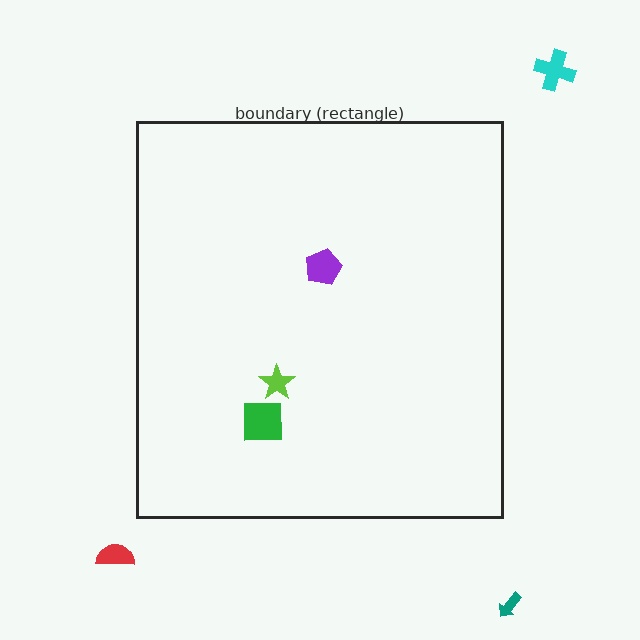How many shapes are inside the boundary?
3 inside, 3 outside.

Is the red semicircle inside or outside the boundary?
Outside.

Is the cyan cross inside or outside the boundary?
Outside.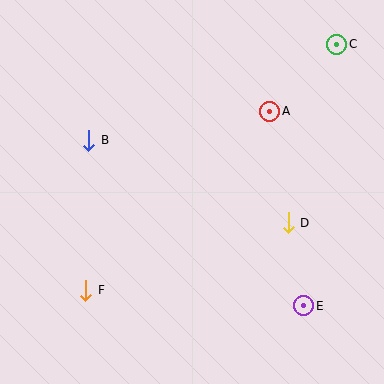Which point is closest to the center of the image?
Point D at (288, 223) is closest to the center.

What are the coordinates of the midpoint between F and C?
The midpoint between F and C is at (211, 167).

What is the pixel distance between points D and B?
The distance between D and B is 216 pixels.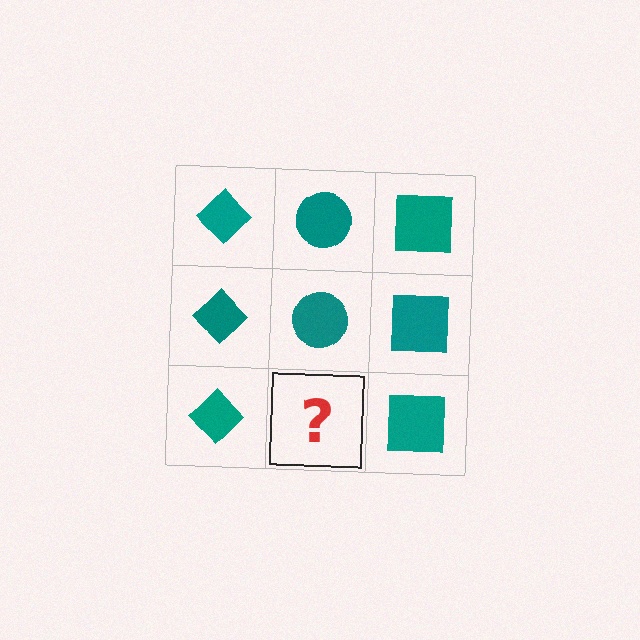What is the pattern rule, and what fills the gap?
The rule is that each column has a consistent shape. The gap should be filled with a teal circle.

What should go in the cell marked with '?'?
The missing cell should contain a teal circle.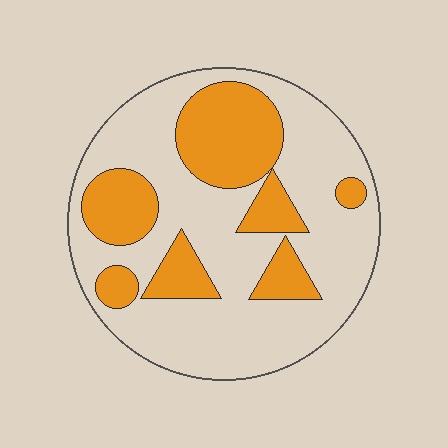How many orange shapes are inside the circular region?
7.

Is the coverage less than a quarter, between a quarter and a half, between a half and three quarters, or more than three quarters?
Between a quarter and a half.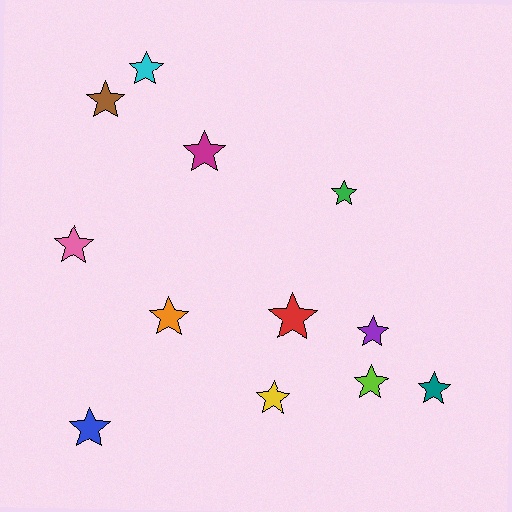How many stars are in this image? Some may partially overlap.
There are 12 stars.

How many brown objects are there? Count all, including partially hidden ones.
There is 1 brown object.